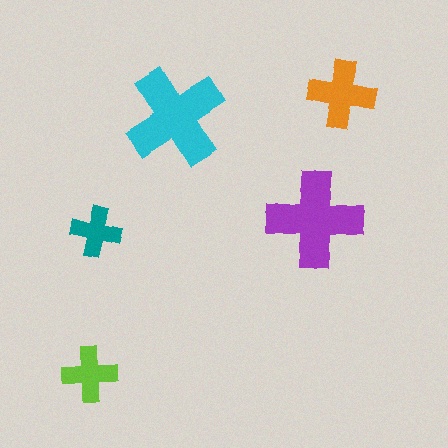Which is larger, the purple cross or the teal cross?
The purple one.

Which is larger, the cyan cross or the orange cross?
The cyan one.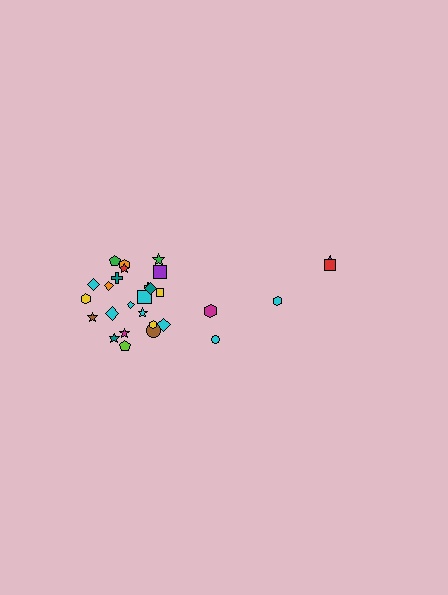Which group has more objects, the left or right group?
The left group.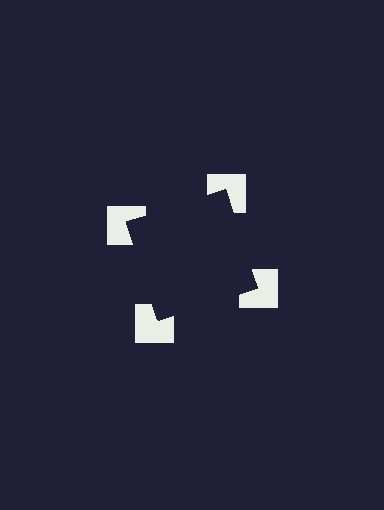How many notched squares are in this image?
There are 4 — one at each vertex of the illusory square.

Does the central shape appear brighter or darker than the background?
It typically appears slightly darker than the background, even though no actual brightness change is drawn.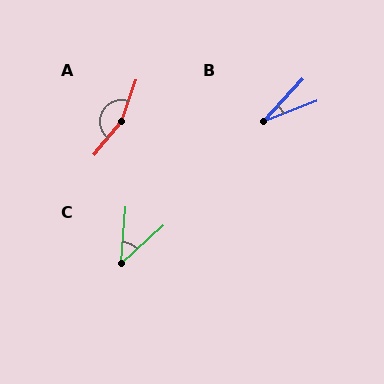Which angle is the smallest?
B, at approximately 26 degrees.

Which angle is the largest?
A, at approximately 159 degrees.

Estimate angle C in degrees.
Approximately 44 degrees.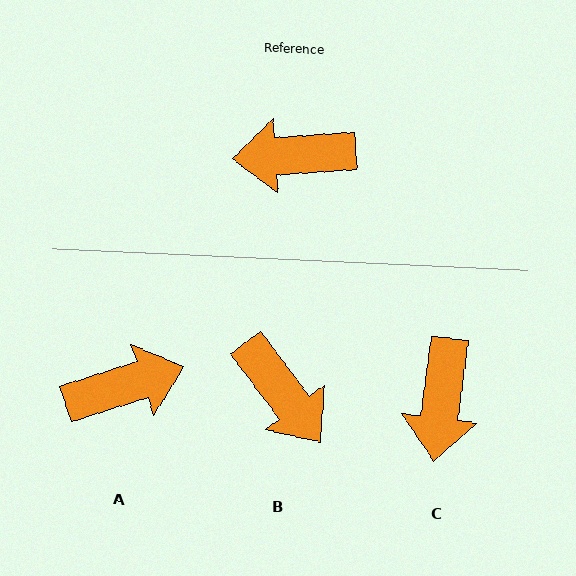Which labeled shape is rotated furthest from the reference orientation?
A, about 166 degrees away.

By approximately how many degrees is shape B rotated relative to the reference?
Approximately 123 degrees counter-clockwise.